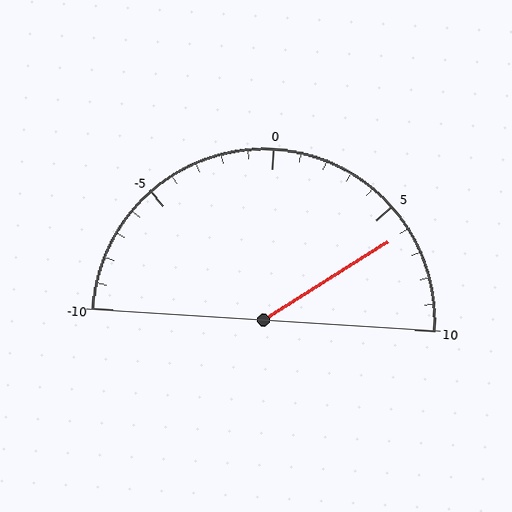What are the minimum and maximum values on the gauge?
The gauge ranges from -10 to 10.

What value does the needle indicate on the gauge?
The needle indicates approximately 6.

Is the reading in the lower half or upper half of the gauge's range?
The reading is in the upper half of the range (-10 to 10).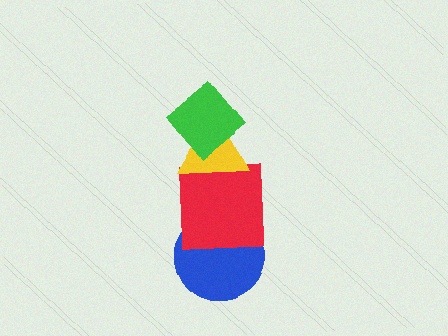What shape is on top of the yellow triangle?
The green diamond is on top of the yellow triangle.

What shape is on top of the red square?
The yellow triangle is on top of the red square.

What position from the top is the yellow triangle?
The yellow triangle is 2nd from the top.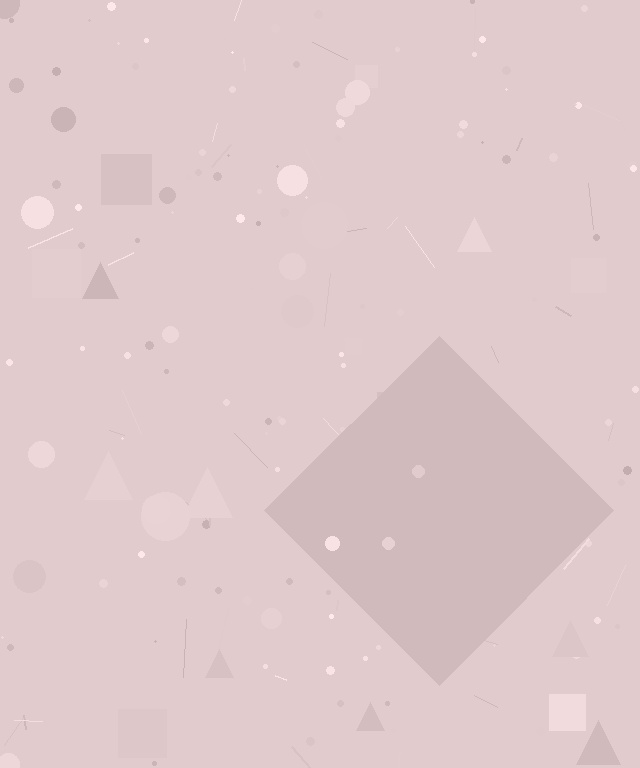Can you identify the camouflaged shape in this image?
The camouflaged shape is a diamond.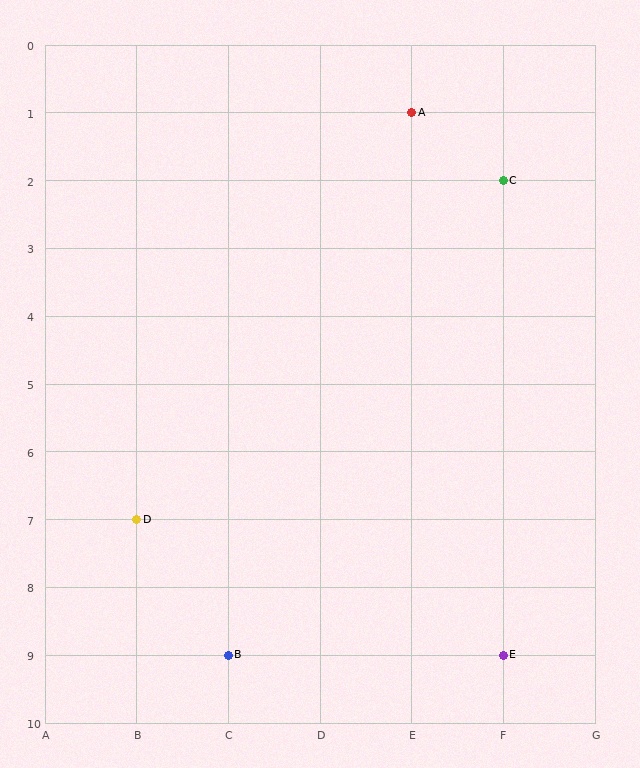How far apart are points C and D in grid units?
Points C and D are 4 columns and 5 rows apart (about 6.4 grid units diagonally).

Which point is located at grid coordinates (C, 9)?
Point B is at (C, 9).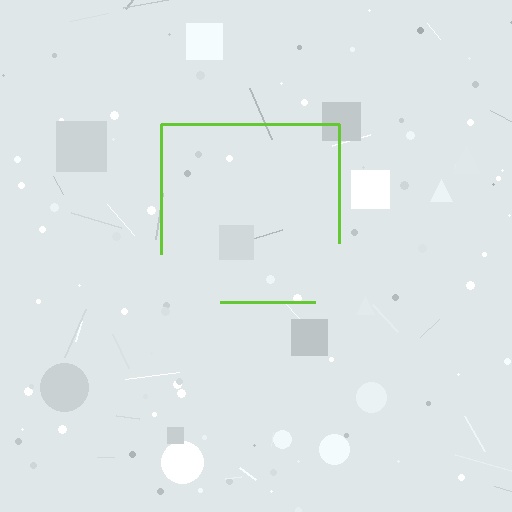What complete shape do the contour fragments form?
The contour fragments form a square.